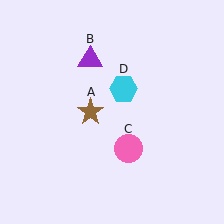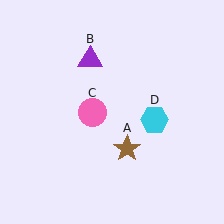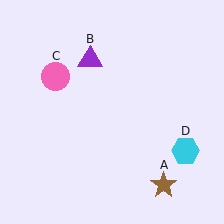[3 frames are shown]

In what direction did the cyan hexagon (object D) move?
The cyan hexagon (object D) moved down and to the right.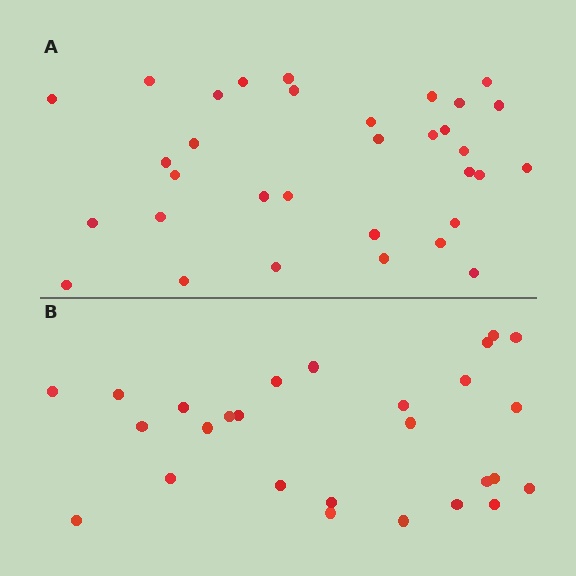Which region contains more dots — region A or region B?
Region A (the top region) has more dots.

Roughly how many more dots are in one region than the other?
Region A has about 6 more dots than region B.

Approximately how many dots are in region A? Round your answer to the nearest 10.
About 30 dots. (The exact count is 33, which rounds to 30.)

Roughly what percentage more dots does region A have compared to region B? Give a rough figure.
About 20% more.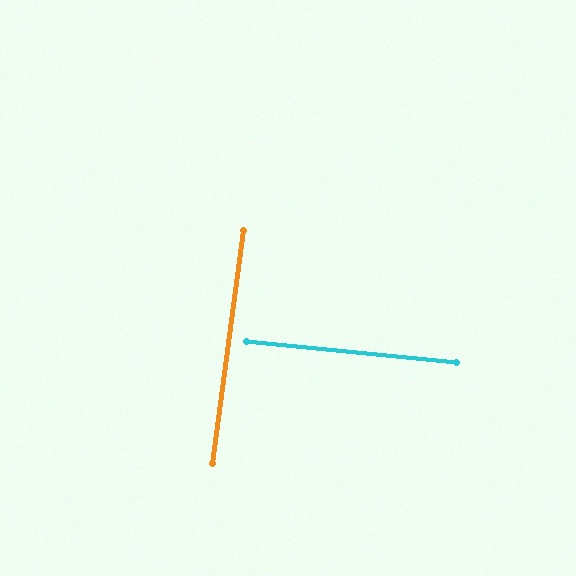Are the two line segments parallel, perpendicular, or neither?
Perpendicular — they meet at approximately 88°.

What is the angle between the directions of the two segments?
Approximately 88 degrees.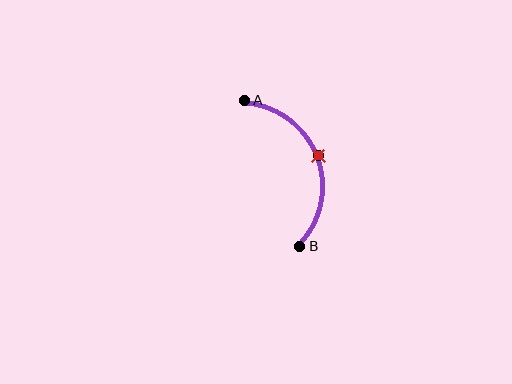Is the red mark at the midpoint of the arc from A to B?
Yes. The red mark lies on the arc at equal arc-length from both A and B — it is the arc midpoint.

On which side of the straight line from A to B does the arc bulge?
The arc bulges to the right of the straight line connecting A and B.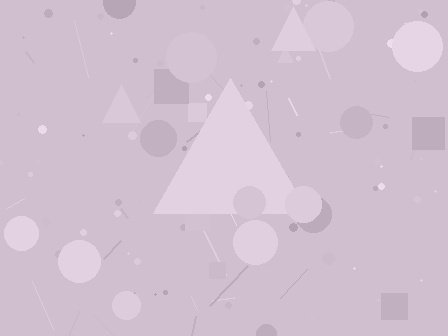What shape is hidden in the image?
A triangle is hidden in the image.